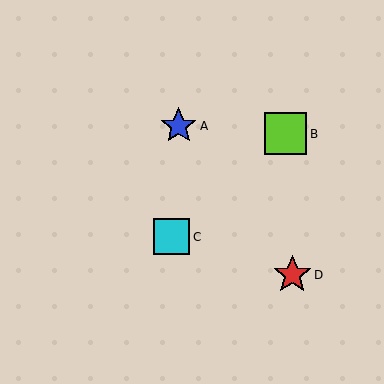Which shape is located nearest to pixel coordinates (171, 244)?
The cyan square (labeled C) at (172, 237) is nearest to that location.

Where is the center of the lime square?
The center of the lime square is at (286, 134).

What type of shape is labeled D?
Shape D is a red star.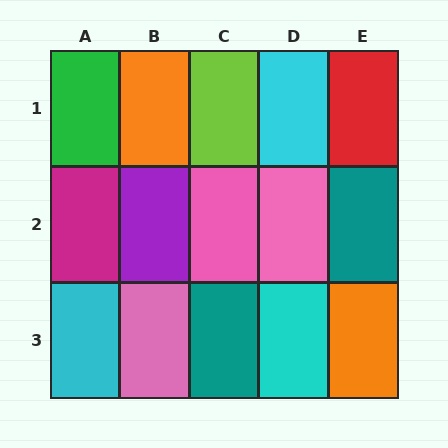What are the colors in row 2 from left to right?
Magenta, purple, pink, pink, teal.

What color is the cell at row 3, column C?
Teal.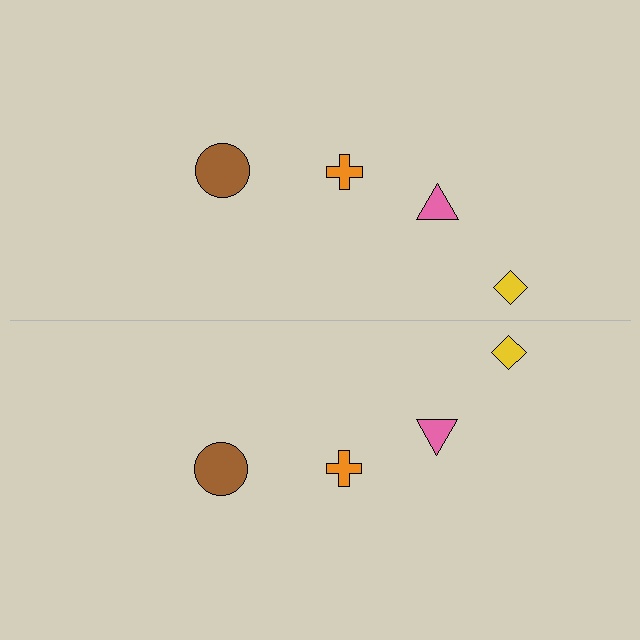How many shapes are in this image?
There are 8 shapes in this image.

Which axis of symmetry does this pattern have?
The pattern has a horizontal axis of symmetry running through the center of the image.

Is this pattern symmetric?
Yes, this pattern has bilateral (reflection) symmetry.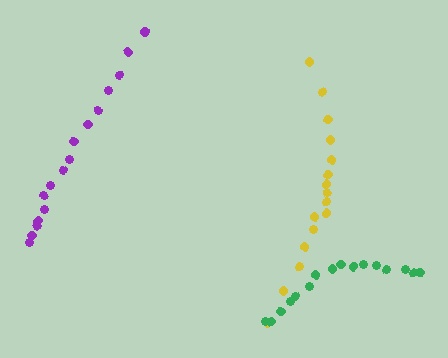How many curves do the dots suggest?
There are 3 distinct paths.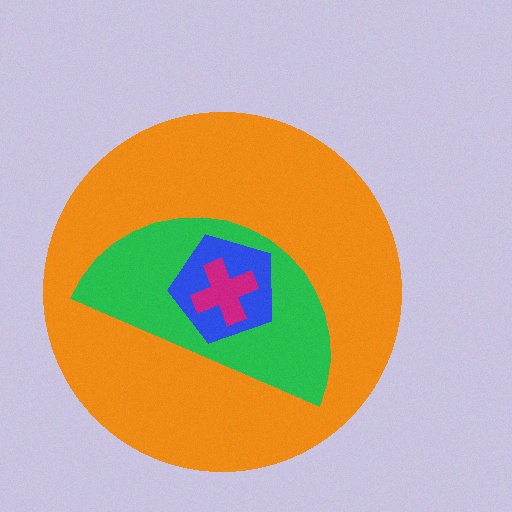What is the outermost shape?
The orange circle.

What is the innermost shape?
The magenta cross.